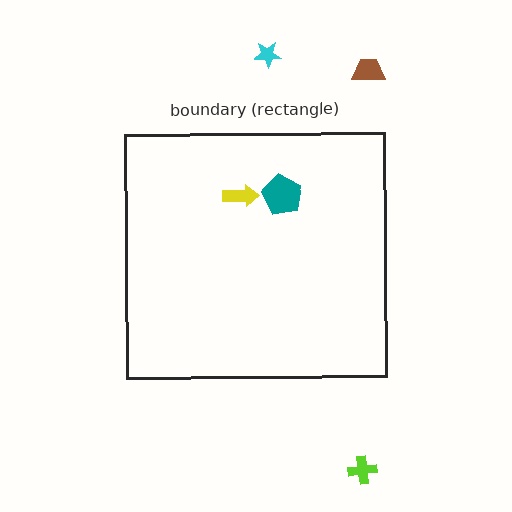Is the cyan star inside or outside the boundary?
Outside.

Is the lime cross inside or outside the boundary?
Outside.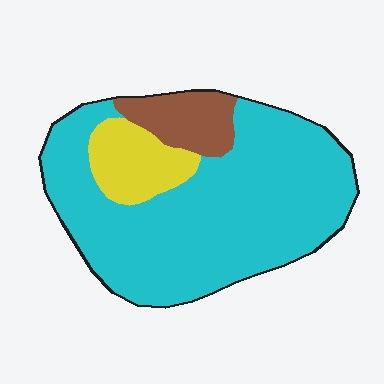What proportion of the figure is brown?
Brown covers 11% of the figure.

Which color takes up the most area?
Cyan, at roughly 75%.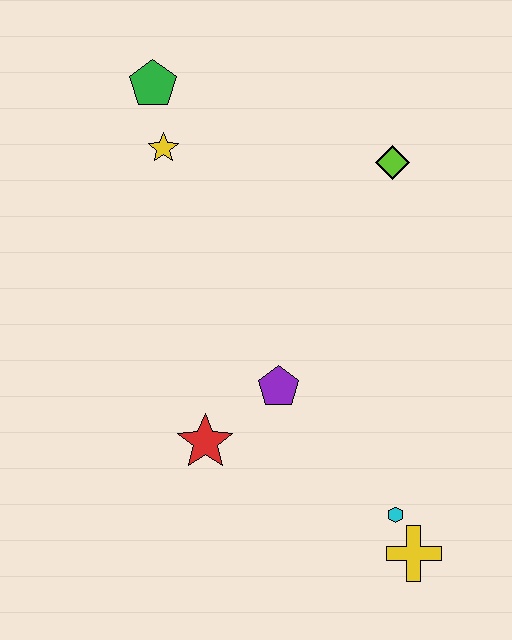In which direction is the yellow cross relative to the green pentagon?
The yellow cross is below the green pentagon.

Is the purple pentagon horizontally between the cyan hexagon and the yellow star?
Yes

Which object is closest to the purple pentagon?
The red star is closest to the purple pentagon.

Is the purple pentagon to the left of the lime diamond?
Yes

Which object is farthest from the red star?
The green pentagon is farthest from the red star.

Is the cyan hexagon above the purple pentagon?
No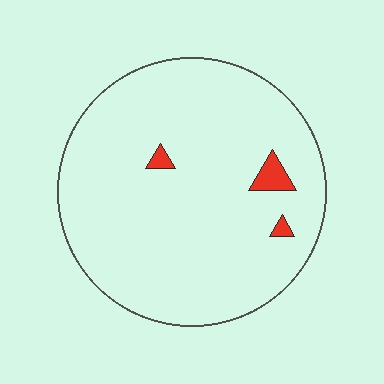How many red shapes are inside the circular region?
3.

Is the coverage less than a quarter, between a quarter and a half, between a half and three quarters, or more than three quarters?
Less than a quarter.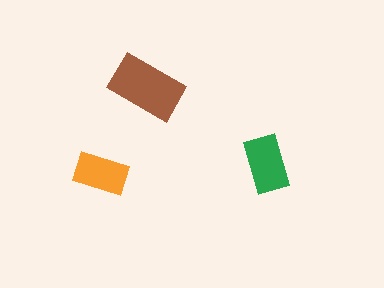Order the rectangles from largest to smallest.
the brown one, the green one, the orange one.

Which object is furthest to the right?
The green rectangle is rightmost.